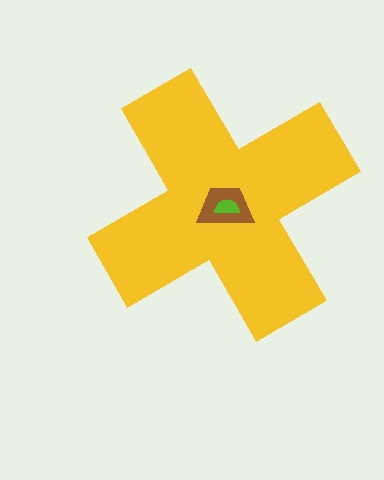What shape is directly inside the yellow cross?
The brown trapezoid.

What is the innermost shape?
The lime semicircle.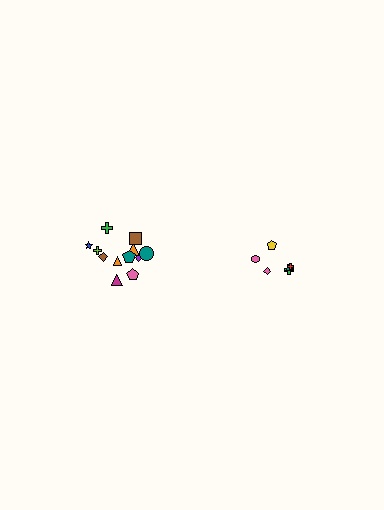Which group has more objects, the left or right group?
The left group.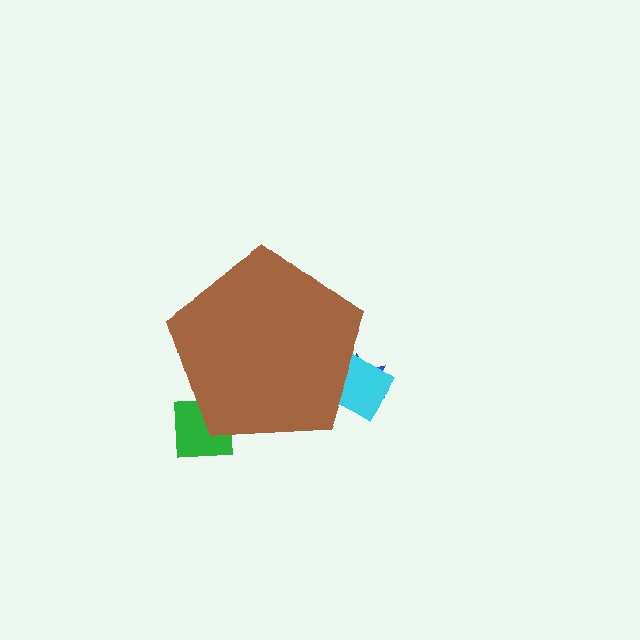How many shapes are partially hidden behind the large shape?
3 shapes are partially hidden.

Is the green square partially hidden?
Yes, the green square is partially hidden behind the brown pentagon.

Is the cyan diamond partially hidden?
Yes, the cyan diamond is partially hidden behind the brown pentagon.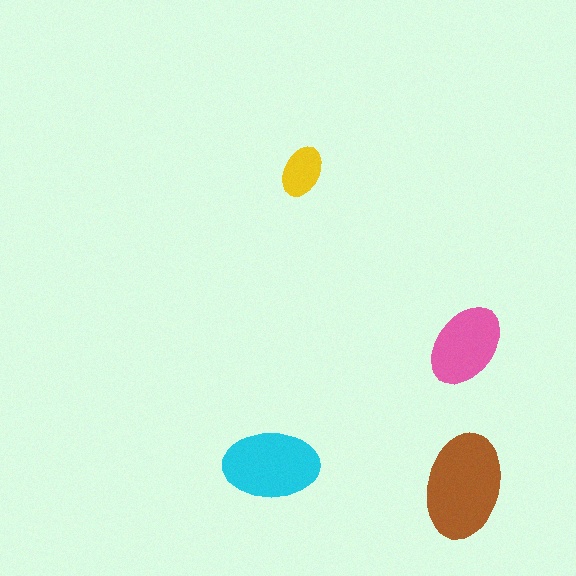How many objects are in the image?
There are 4 objects in the image.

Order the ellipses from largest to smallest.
the brown one, the cyan one, the pink one, the yellow one.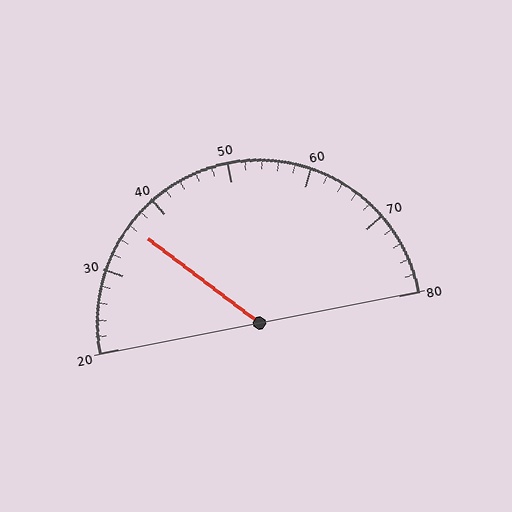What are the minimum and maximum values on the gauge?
The gauge ranges from 20 to 80.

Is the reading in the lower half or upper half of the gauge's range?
The reading is in the lower half of the range (20 to 80).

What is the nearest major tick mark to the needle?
The nearest major tick mark is 40.